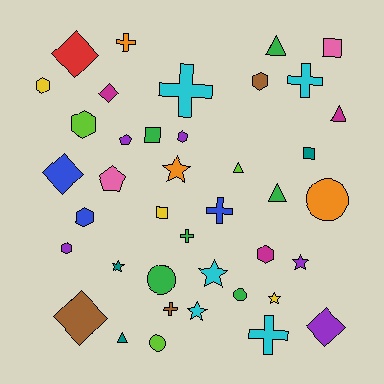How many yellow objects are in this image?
There are 3 yellow objects.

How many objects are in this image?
There are 40 objects.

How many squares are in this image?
There are 4 squares.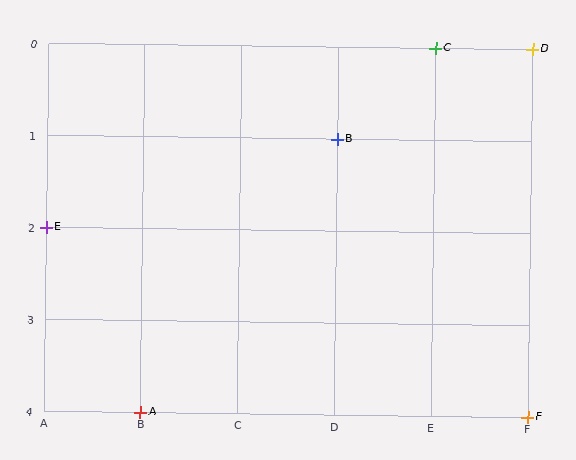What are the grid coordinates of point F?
Point F is at grid coordinates (F, 4).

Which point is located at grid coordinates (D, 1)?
Point B is at (D, 1).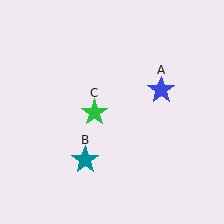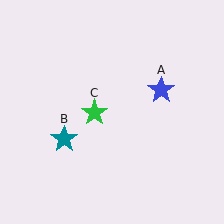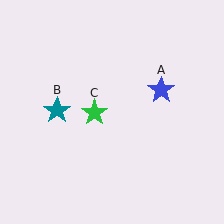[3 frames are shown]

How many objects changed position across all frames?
1 object changed position: teal star (object B).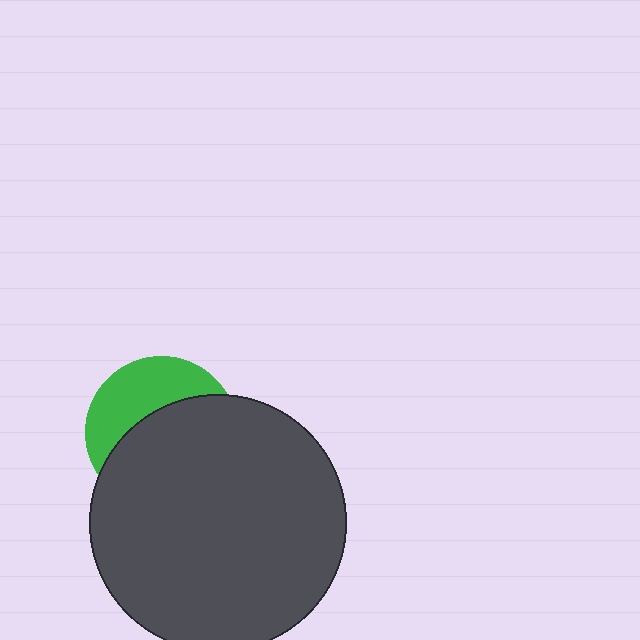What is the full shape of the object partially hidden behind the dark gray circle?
The partially hidden object is a green circle.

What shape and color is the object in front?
The object in front is a dark gray circle.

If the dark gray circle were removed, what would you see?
You would see the complete green circle.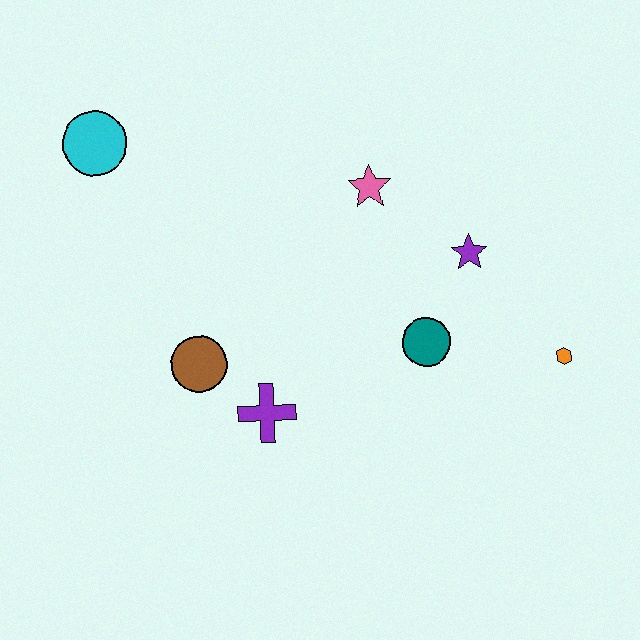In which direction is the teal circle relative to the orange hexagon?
The teal circle is to the left of the orange hexagon.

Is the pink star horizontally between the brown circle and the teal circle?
Yes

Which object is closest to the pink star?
The purple star is closest to the pink star.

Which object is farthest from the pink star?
The cyan circle is farthest from the pink star.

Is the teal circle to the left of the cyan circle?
No